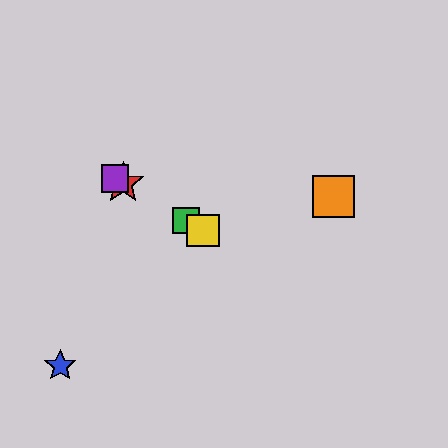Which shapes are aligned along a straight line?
The red star, the green square, the yellow square, the purple square are aligned along a straight line.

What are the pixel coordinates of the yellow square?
The yellow square is at (203, 230).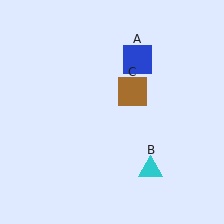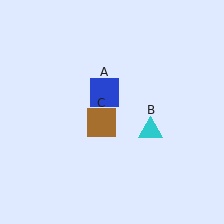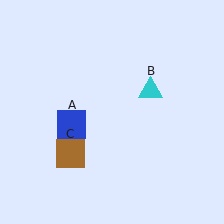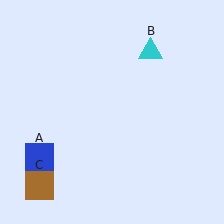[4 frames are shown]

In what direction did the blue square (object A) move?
The blue square (object A) moved down and to the left.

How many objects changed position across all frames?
3 objects changed position: blue square (object A), cyan triangle (object B), brown square (object C).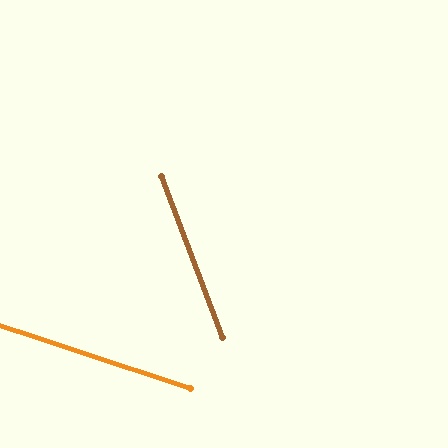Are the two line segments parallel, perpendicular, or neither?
Neither parallel nor perpendicular — they differ by about 51°.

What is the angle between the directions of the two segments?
Approximately 51 degrees.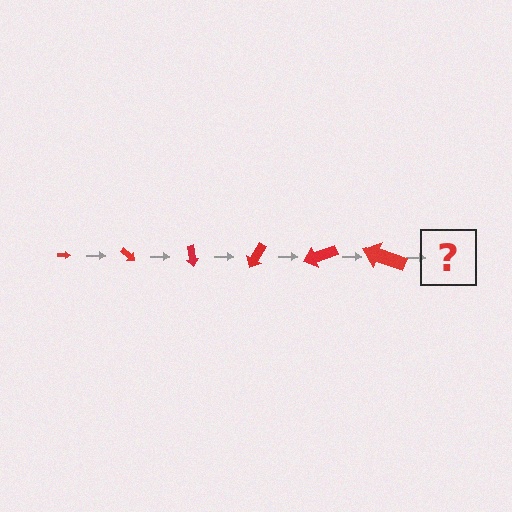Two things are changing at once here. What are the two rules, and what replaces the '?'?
The two rules are that the arrow grows larger each step and it rotates 40 degrees each step. The '?' should be an arrow, larger than the previous one and rotated 240 degrees from the start.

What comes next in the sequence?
The next element should be an arrow, larger than the previous one and rotated 240 degrees from the start.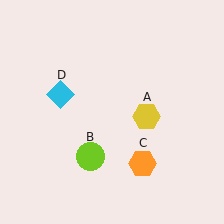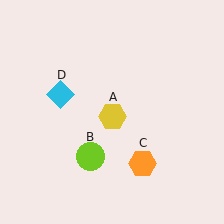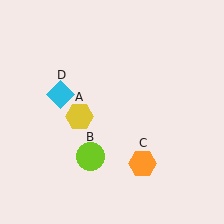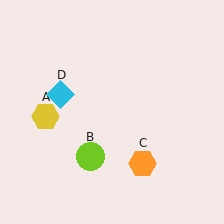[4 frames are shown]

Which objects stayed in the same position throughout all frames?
Lime circle (object B) and orange hexagon (object C) and cyan diamond (object D) remained stationary.